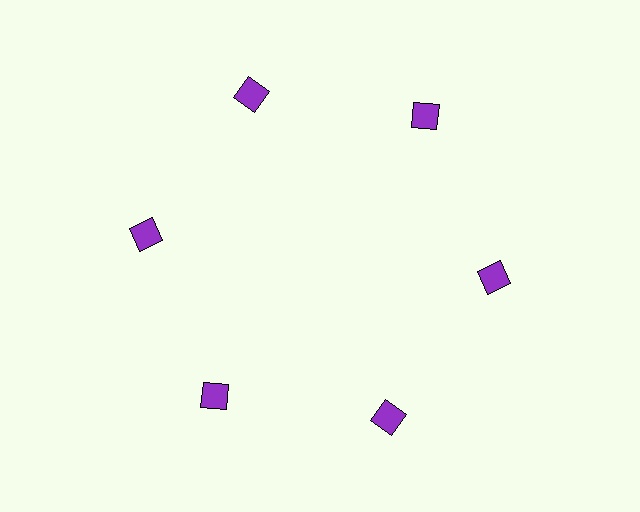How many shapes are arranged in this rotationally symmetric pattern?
There are 6 shapes, arranged in 6 groups of 1.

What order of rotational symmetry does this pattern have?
This pattern has 6-fold rotational symmetry.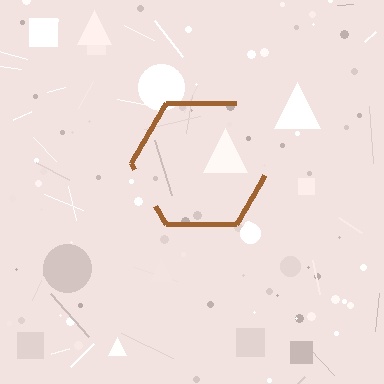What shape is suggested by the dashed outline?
The dashed outline suggests a hexagon.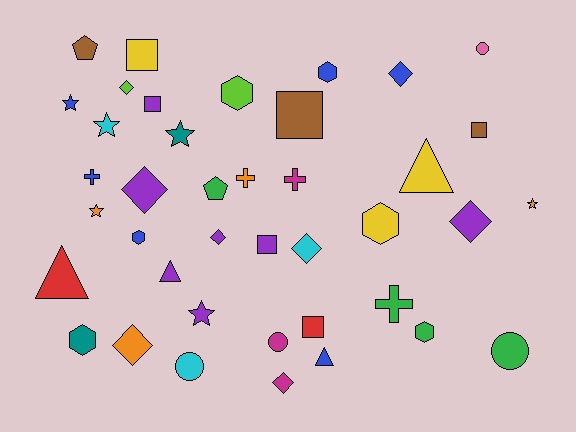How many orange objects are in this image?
There are 4 orange objects.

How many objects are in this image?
There are 40 objects.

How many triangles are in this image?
There are 4 triangles.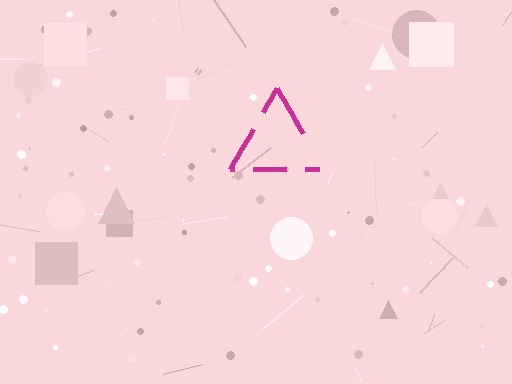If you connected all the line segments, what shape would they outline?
They would outline a triangle.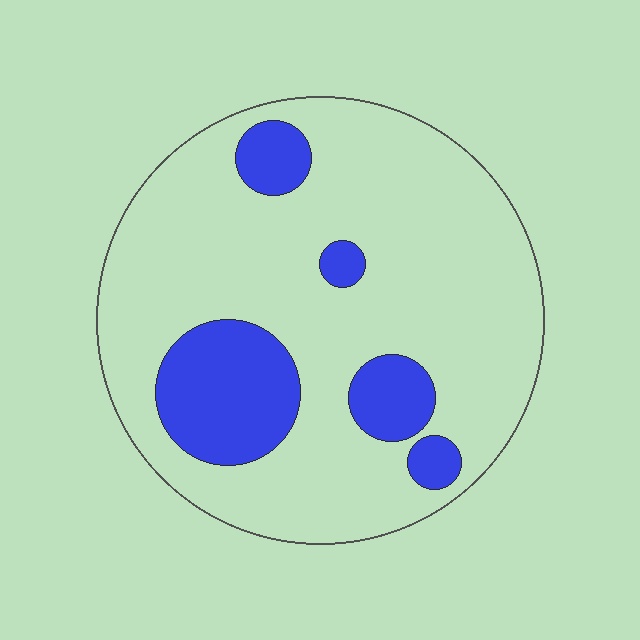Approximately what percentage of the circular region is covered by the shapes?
Approximately 20%.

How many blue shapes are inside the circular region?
5.